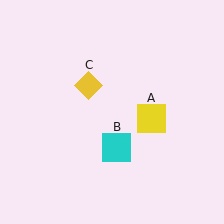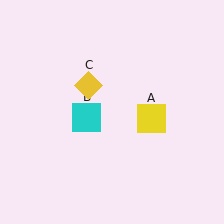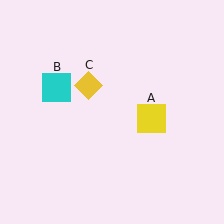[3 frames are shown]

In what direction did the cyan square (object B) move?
The cyan square (object B) moved up and to the left.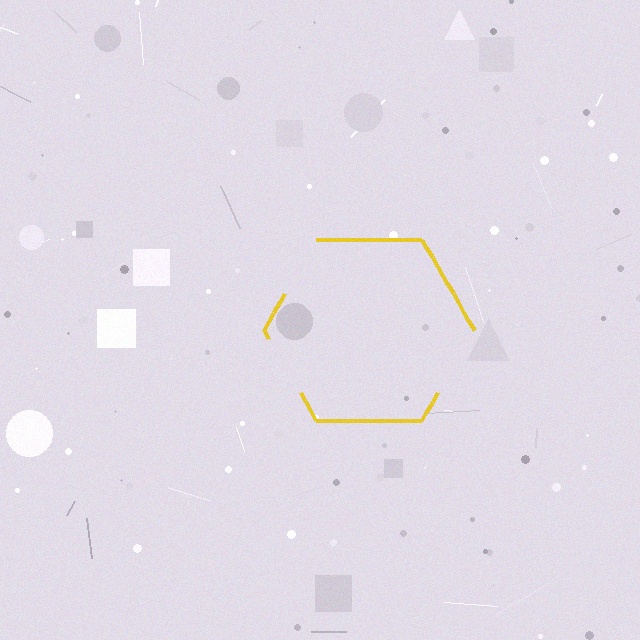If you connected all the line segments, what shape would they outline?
They would outline a hexagon.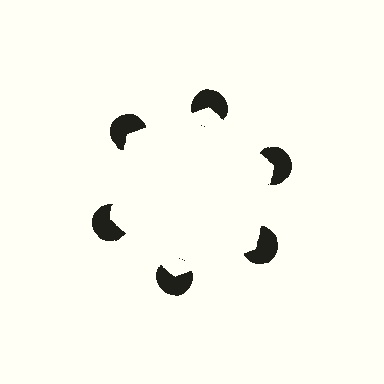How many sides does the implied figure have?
6 sides.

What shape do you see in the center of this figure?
An illusory hexagon — its edges are inferred from the aligned wedge cuts in the pac-man discs, not physically drawn.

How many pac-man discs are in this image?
There are 6 — one at each vertex of the illusory hexagon.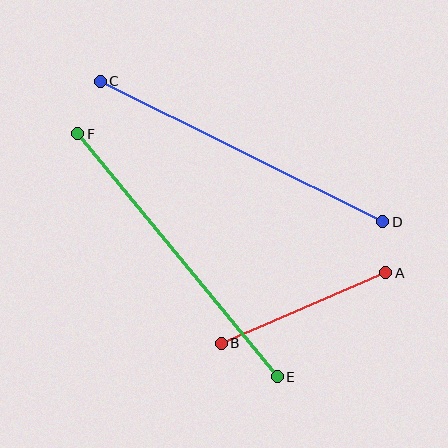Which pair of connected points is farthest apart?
Points C and D are farthest apart.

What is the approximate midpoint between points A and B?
The midpoint is at approximately (303, 308) pixels.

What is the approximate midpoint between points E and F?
The midpoint is at approximately (178, 255) pixels.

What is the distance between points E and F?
The distance is approximately 315 pixels.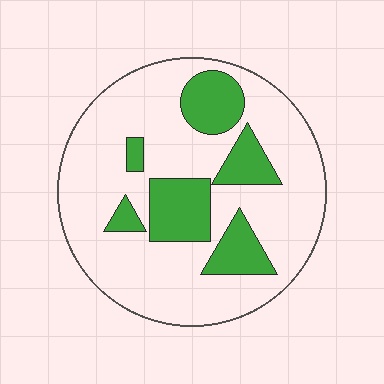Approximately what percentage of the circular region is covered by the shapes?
Approximately 25%.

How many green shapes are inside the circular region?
6.